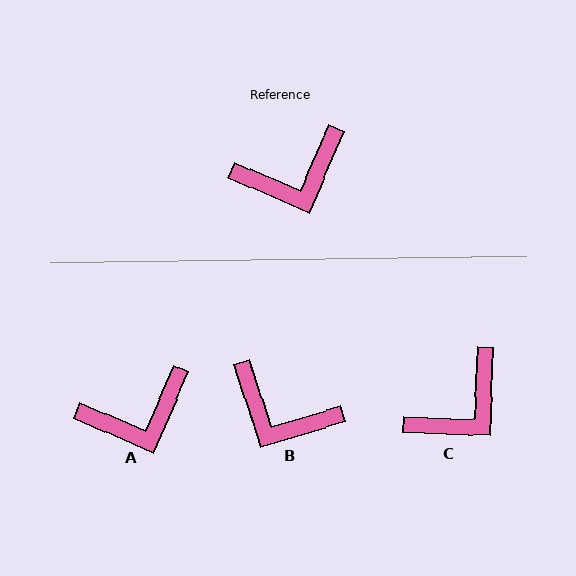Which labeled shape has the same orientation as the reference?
A.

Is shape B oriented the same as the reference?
No, it is off by about 49 degrees.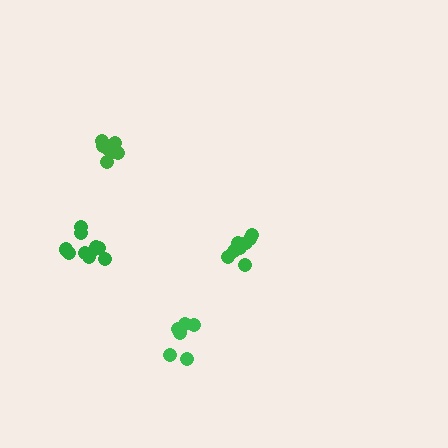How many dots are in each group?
Group 1: 9 dots, Group 2: 8 dots, Group 3: 10 dots, Group 4: 6 dots (33 total).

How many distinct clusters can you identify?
There are 4 distinct clusters.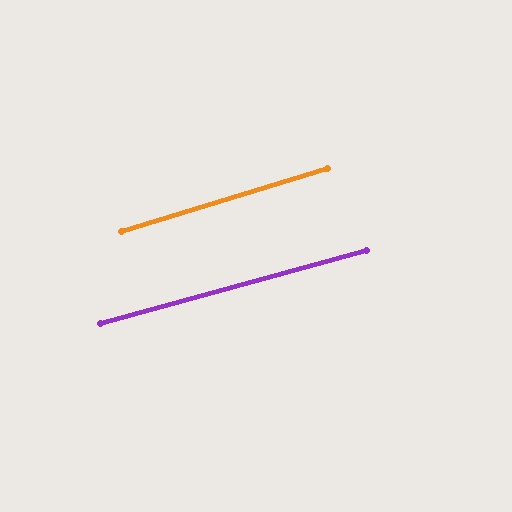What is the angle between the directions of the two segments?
Approximately 2 degrees.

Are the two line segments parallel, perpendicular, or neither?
Parallel — their directions differ by only 1.7°.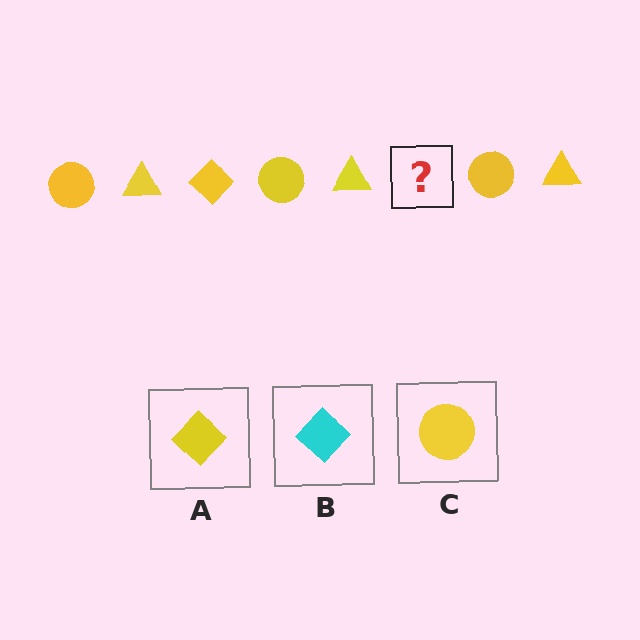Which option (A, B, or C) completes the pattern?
A.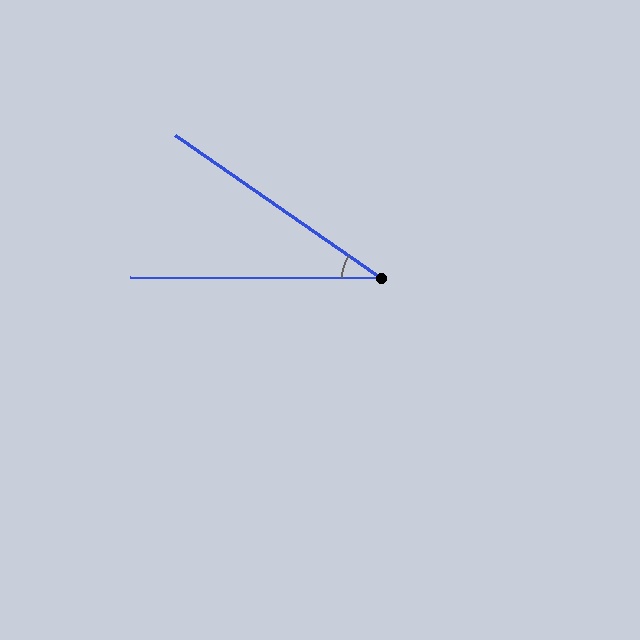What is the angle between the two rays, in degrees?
Approximately 35 degrees.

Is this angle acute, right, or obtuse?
It is acute.